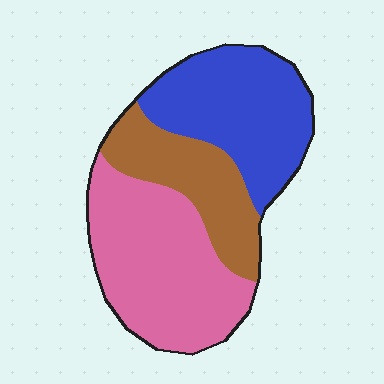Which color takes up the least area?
Brown, at roughly 25%.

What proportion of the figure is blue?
Blue covers about 35% of the figure.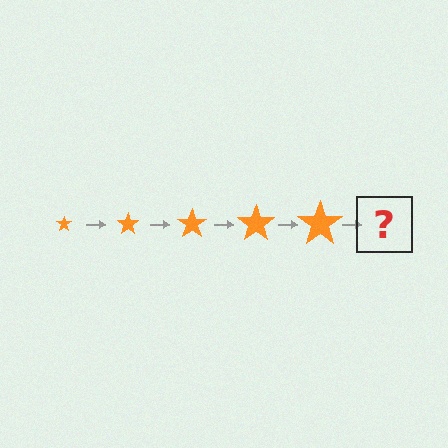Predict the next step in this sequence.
The next step is an orange star, larger than the previous one.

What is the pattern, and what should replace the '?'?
The pattern is that the star gets progressively larger each step. The '?' should be an orange star, larger than the previous one.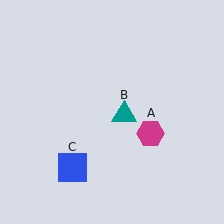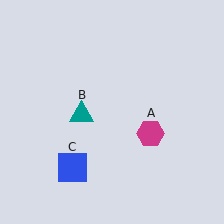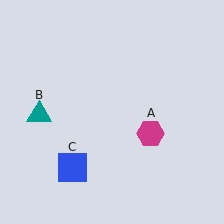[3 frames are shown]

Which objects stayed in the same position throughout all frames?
Magenta hexagon (object A) and blue square (object C) remained stationary.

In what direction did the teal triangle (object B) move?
The teal triangle (object B) moved left.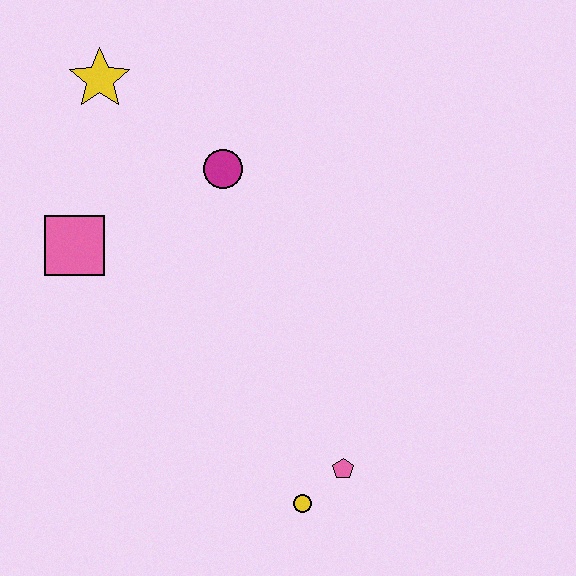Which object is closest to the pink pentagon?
The yellow circle is closest to the pink pentagon.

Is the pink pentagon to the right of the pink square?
Yes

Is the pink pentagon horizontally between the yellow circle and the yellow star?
No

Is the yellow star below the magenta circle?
No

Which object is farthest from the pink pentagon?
The yellow star is farthest from the pink pentagon.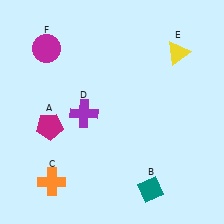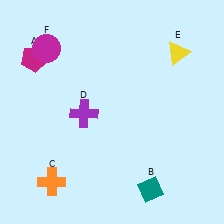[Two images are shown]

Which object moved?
The magenta pentagon (A) moved up.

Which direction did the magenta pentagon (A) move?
The magenta pentagon (A) moved up.